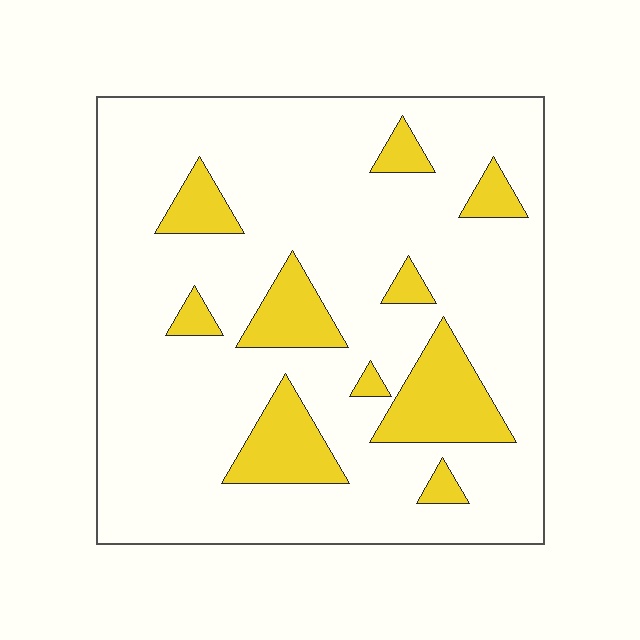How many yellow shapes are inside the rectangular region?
10.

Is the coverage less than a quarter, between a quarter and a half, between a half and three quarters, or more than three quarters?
Less than a quarter.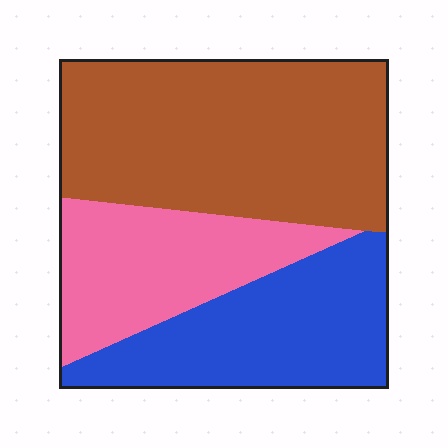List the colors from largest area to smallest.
From largest to smallest: brown, blue, pink.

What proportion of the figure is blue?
Blue covers around 30% of the figure.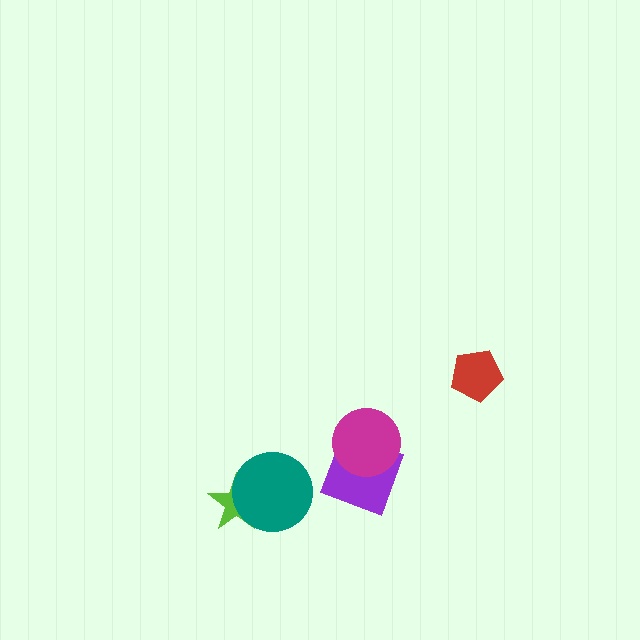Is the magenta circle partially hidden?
No, no other shape covers it.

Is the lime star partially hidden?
Yes, it is partially covered by another shape.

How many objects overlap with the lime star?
1 object overlaps with the lime star.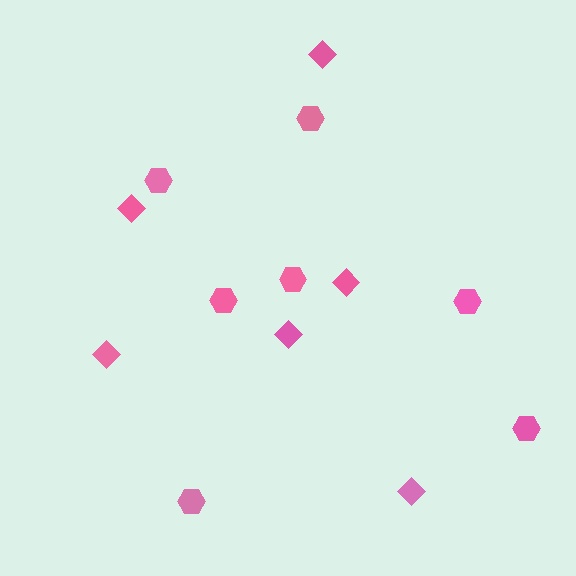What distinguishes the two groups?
There are 2 groups: one group of diamonds (6) and one group of hexagons (7).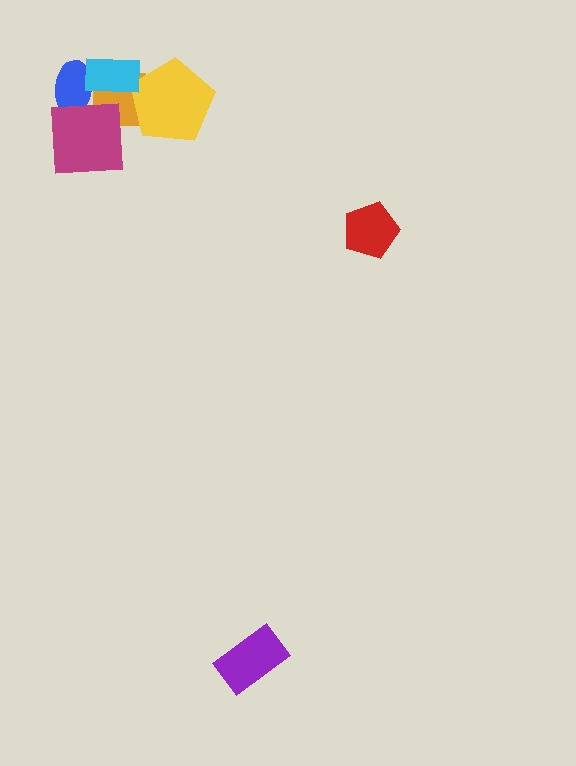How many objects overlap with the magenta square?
2 objects overlap with the magenta square.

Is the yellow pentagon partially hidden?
No, no other shape covers it.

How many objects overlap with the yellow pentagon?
1 object overlaps with the yellow pentagon.